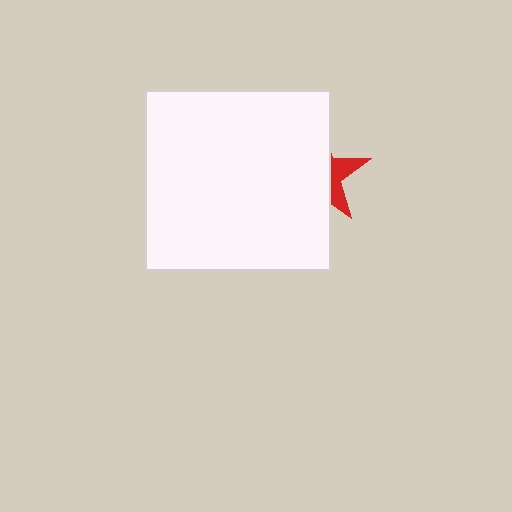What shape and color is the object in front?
The object in front is a white rectangle.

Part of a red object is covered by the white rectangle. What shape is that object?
It is a star.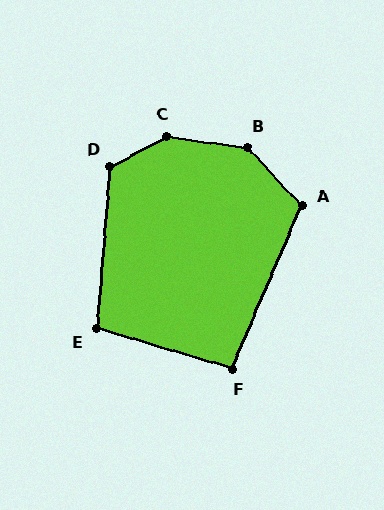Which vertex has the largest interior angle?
C, at approximately 145 degrees.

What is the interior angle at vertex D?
Approximately 122 degrees (obtuse).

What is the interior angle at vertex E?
Approximately 102 degrees (obtuse).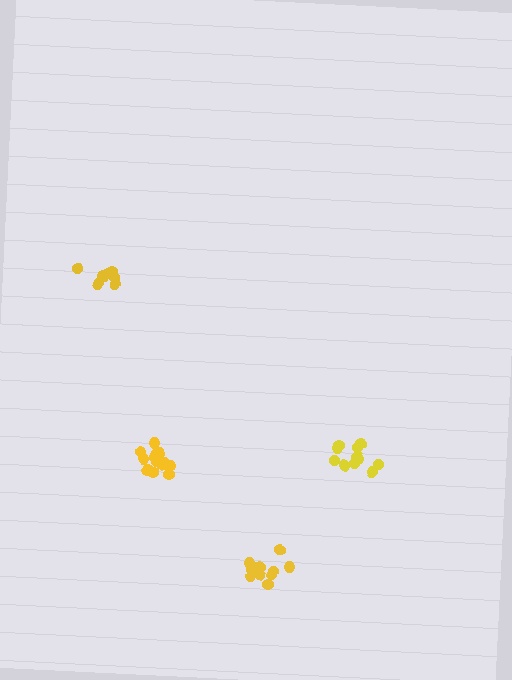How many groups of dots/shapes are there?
There are 4 groups.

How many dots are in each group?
Group 1: 11 dots, Group 2: 7 dots, Group 3: 11 dots, Group 4: 13 dots (42 total).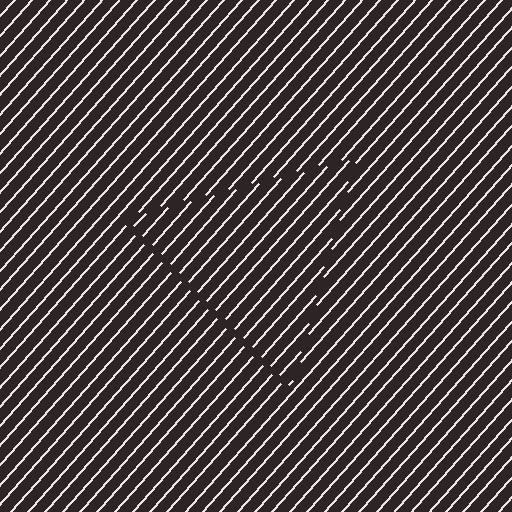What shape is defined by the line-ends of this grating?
An illusory triangle. The interior of the shape contains the same grating, shifted by half a period — the contour is defined by the phase discontinuity where line-ends from the inner and outer gratings abut.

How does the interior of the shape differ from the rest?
The interior of the shape contains the same grating, shifted by half a period — the contour is defined by the phase discontinuity where line-ends from the inner and outer gratings abut.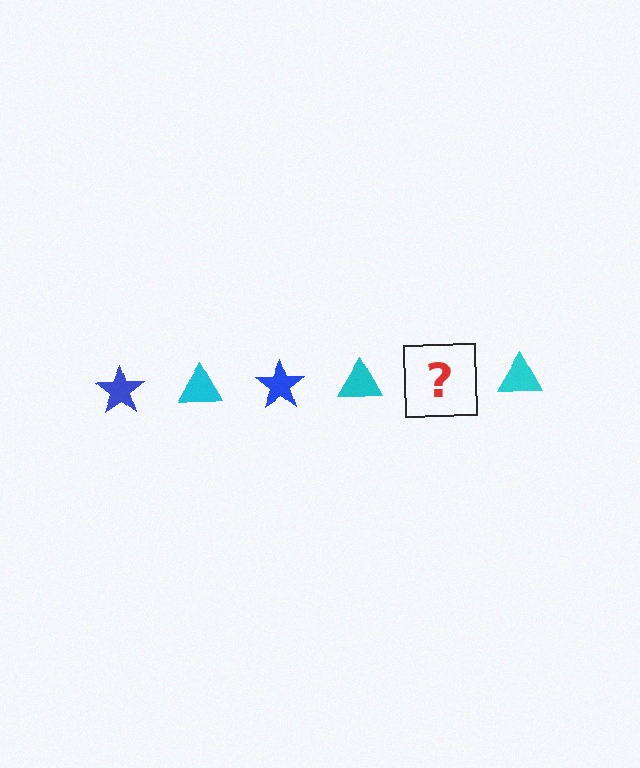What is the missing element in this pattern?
The missing element is a blue star.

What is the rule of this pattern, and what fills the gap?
The rule is that the pattern alternates between blue star and cyan triangle. The gap should be filled with a blue star.